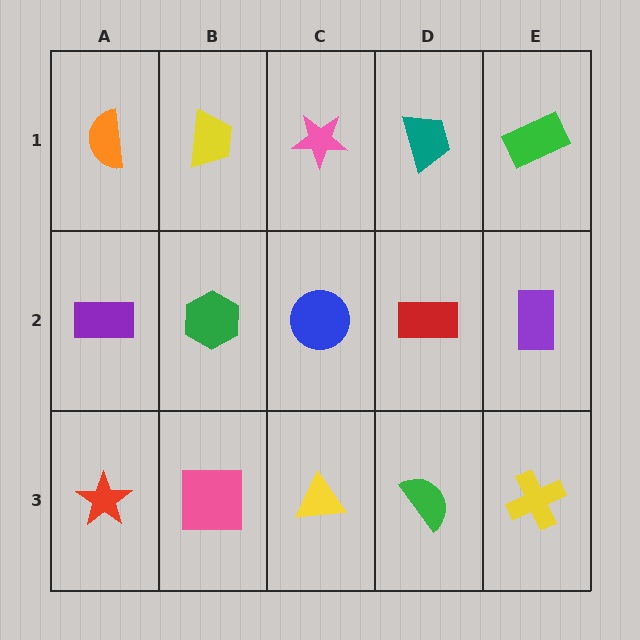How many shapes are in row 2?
5 shapes.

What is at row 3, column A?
A red star.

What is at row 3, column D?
A green semicircle.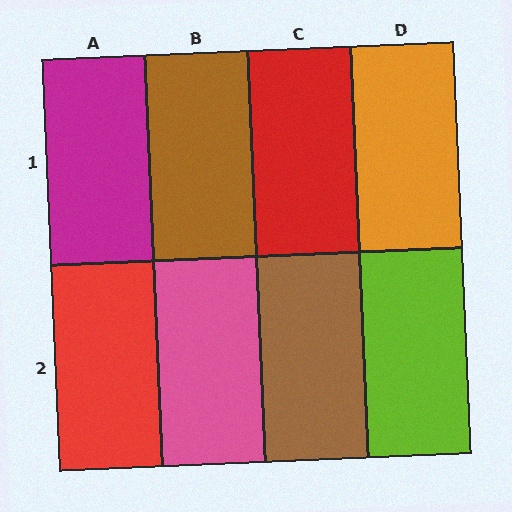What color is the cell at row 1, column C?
Red.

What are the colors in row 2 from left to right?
Red, pink, brown, lime.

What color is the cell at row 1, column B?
Brown.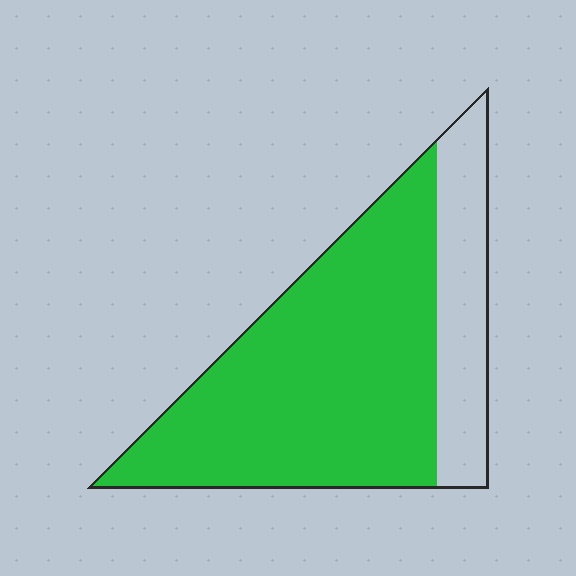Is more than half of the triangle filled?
Yes.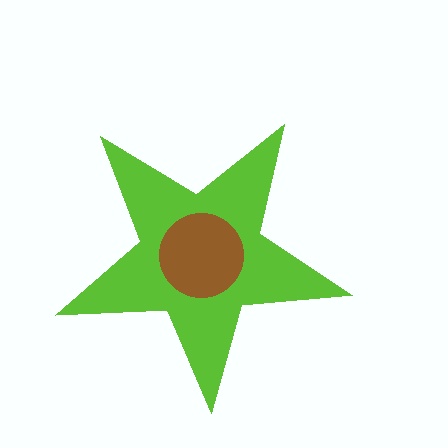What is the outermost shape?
The lime star.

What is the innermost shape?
The brown circle.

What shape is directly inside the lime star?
The brown circle.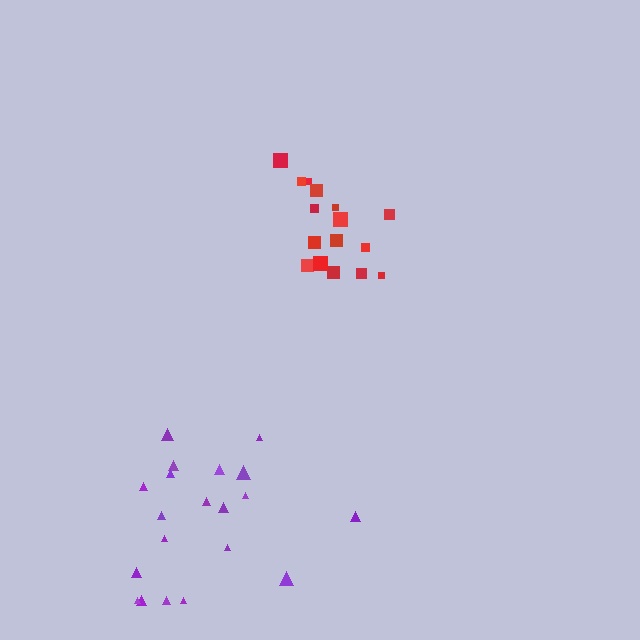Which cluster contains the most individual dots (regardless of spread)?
Purple (20).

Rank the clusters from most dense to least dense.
red, purple.